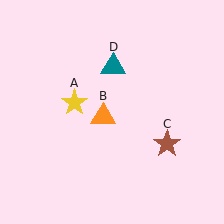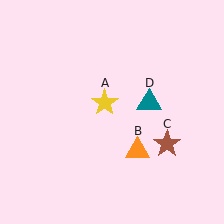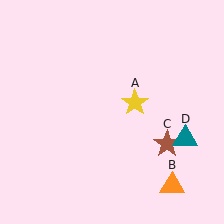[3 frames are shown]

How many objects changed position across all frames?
3 objects changed position: yellow star (object A), orange triangle (object B), teal triangle (object D).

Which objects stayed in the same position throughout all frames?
Brown star (object C) remained stationary.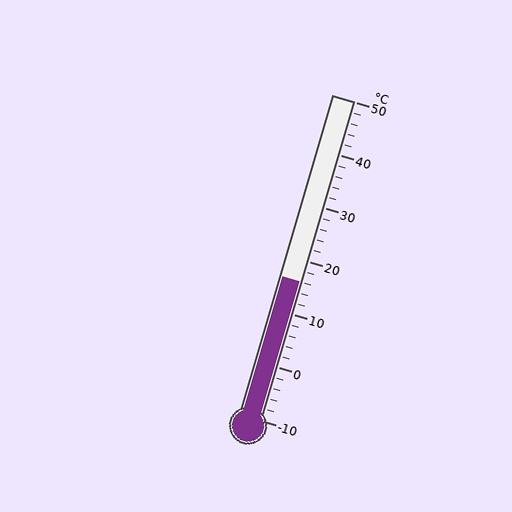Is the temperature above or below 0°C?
The temperature is above 0°C.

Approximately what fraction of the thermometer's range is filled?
The thermometer is filled to approximately 45% of its range.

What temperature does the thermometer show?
The thermometer shows approximately 16°C.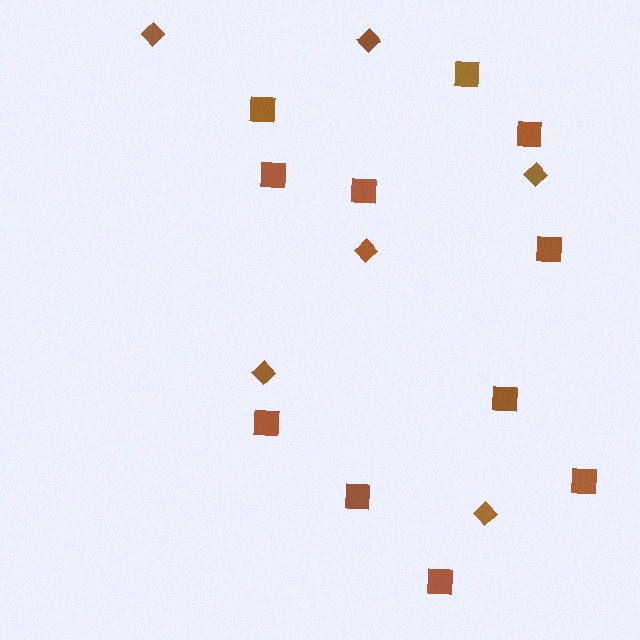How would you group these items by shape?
There are 2 groups: one group of squares (11) and one group of diamonds (6).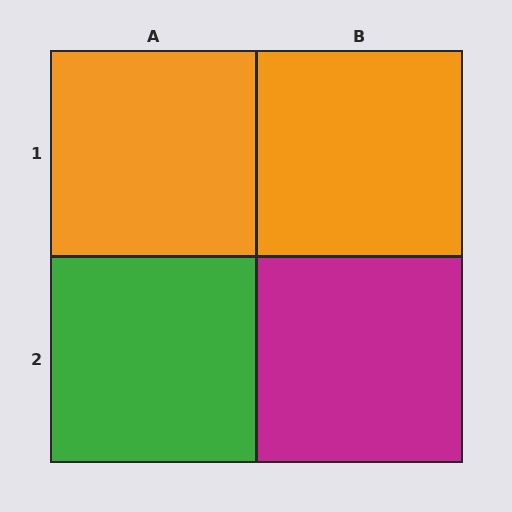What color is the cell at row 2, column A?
Green.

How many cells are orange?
2 cells are orange.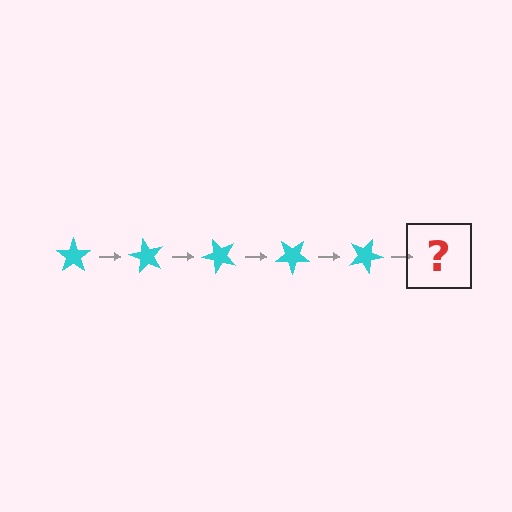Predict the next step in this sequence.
The next step is a cyan star rotated 300 degrees.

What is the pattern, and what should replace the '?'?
The pattern is that the star rotates 60 degrees each step. The '?' should be a cyan star rotated 300 degrees.